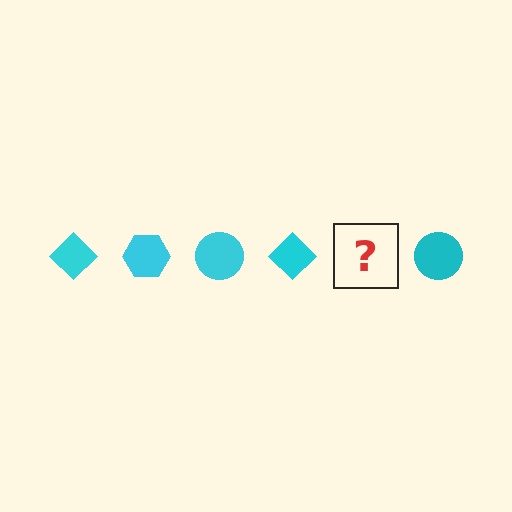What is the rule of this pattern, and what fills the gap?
The rule is that the pattern cycles through diamond, hexagon, circle shapes in cyan. The gap should be filled with a cyan hexagon.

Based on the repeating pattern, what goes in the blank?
The blank should be a cyan hexagon.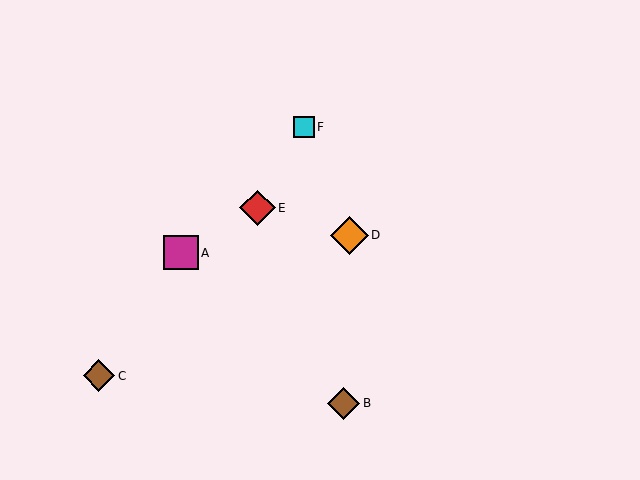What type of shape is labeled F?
Shape F is a cyan square.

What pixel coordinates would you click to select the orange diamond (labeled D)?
Click at (349, 235) to select the orange diamond D.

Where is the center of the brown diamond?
The center of the brown diamond is at (344, 404).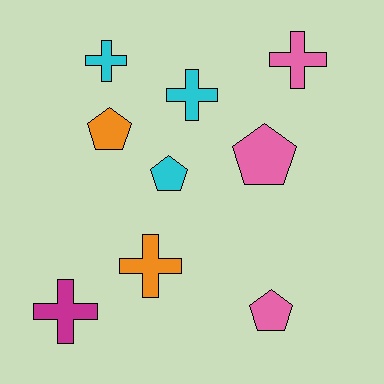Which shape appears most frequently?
Cross, with 5 objects.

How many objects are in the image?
There are 9 objects.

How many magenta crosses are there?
There is 1 magenta cross.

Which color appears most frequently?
Cyan, with 3 objects.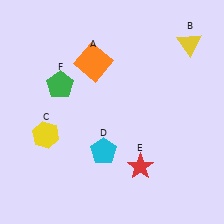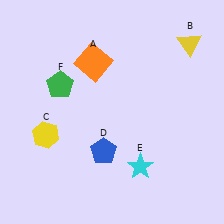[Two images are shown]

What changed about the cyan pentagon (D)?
In Image 1, D is cyan. In Image 2, it changed to blue.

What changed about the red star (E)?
In Image 1, E is red. In Image 2, it changed to cyan.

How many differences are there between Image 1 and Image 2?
There are 2 differences between the two images.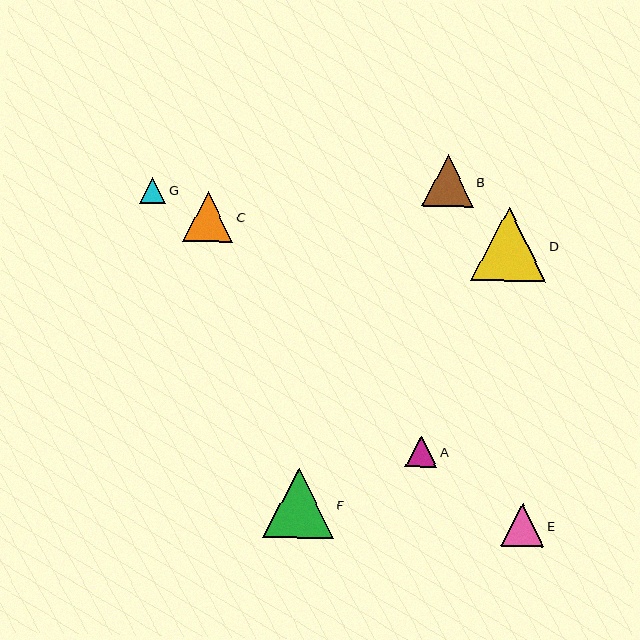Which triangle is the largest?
Triangle D is the largest with a size of approximately 75 pixels.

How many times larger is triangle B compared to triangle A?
Triangle B is approximately 1.7 times the size of triangle A.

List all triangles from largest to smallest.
From largest to smallest: D, F, B, C, E, A, G.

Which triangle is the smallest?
Triangle G is the smallest with a size of approximately 26 pixels.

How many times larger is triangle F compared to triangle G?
Triangle F is approximately 2.7 times the size of triangle G.